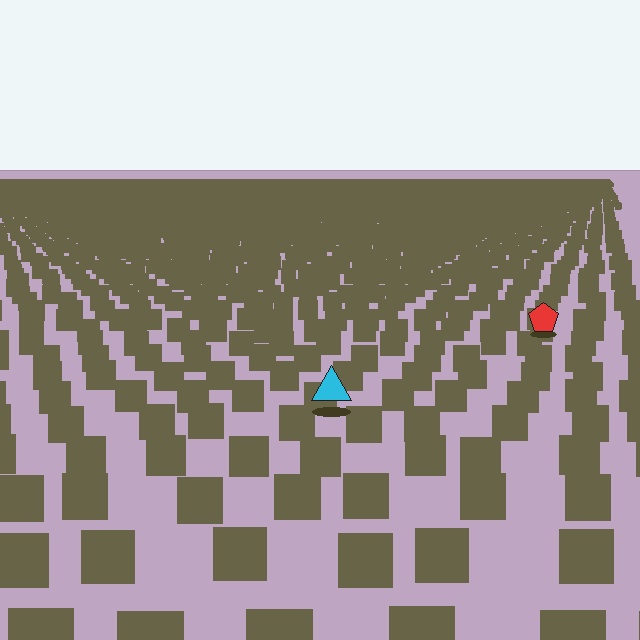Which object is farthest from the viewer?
The red pentagon is farthest from the viewer. It appears smaller and the ground texture around it is denser.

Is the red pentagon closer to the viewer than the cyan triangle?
No. The cyan triangle is closer — you can tell from the texture gradient: the ground texture is coarser near it.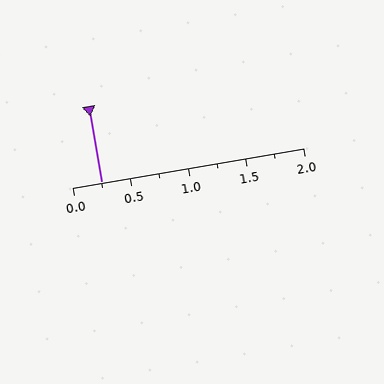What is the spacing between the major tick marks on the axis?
The major ticks are spaced 0.5 apart.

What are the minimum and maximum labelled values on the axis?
The axis runs from 0.0 to 2.0.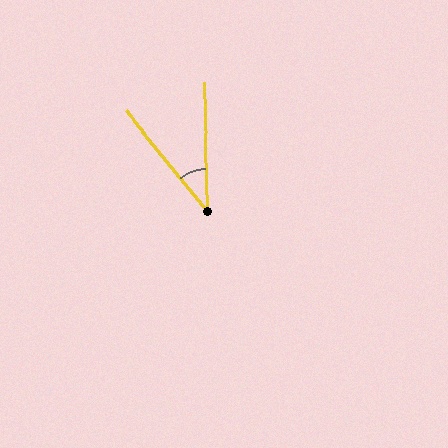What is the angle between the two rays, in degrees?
Approximately 38 degrees.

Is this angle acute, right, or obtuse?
It is acute.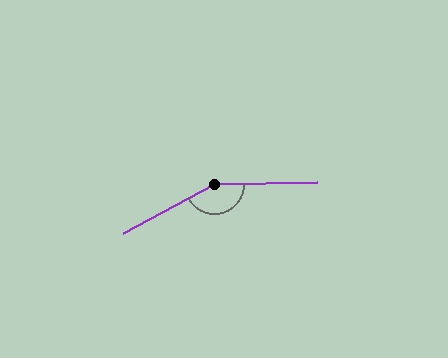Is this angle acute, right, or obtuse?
It is obtuse.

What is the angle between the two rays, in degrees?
Approximately 152 degrees.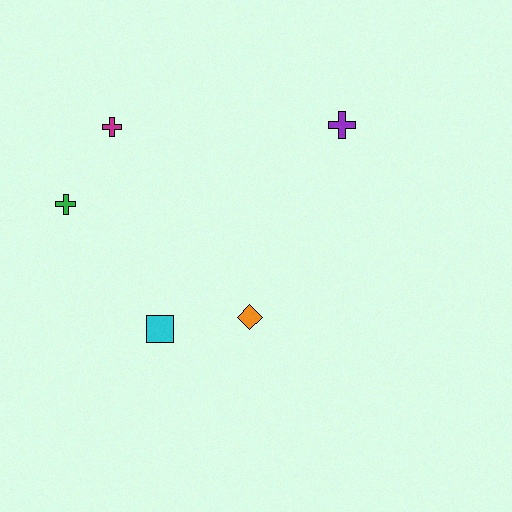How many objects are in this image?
There are 5 objects.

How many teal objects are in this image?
There are no teal objects.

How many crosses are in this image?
There are 3 crosses.